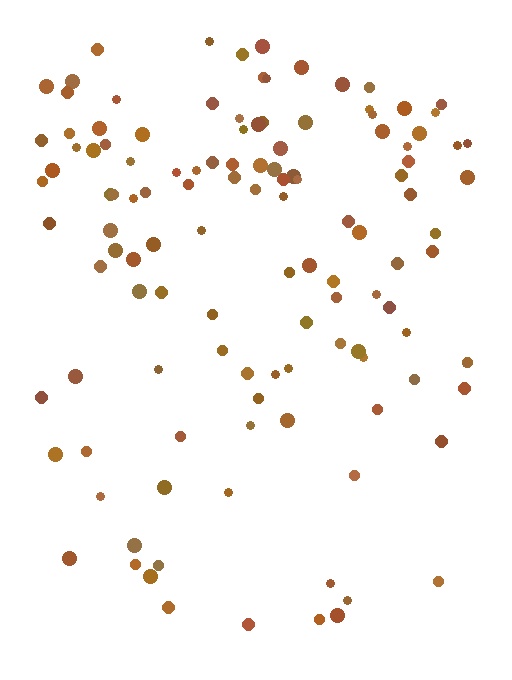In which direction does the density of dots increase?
From bottom to top, with the top side densest.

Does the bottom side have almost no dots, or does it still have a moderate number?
Still a moderate number, just noticeably fewer than the top.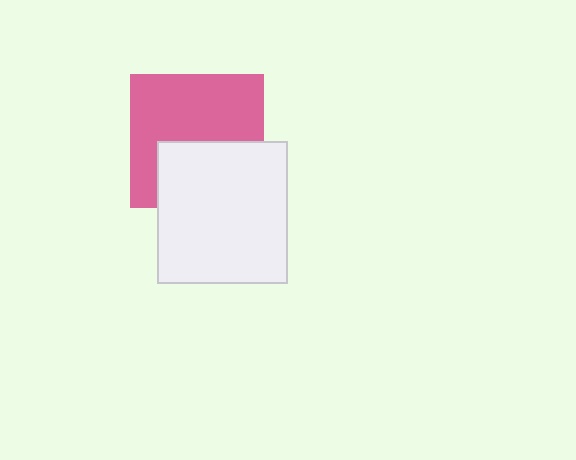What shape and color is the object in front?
The object in front is a white rectangle.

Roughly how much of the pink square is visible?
About half of it is visible (roughly 61%).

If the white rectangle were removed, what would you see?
You would see the complete pink square.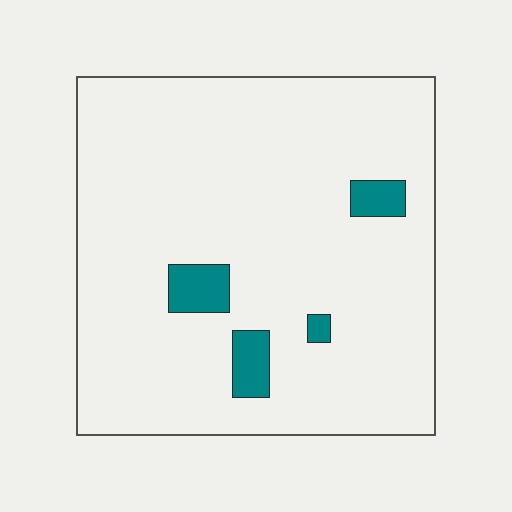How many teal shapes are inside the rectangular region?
4.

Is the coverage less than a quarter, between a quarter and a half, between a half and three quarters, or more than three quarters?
Less than a quarter.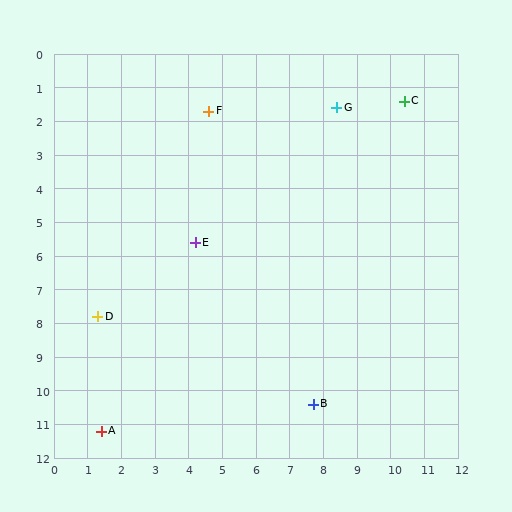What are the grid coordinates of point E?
Point E is at approximately (4.2, 5.6).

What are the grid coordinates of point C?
Point C is at approximately (10.4, 1.4).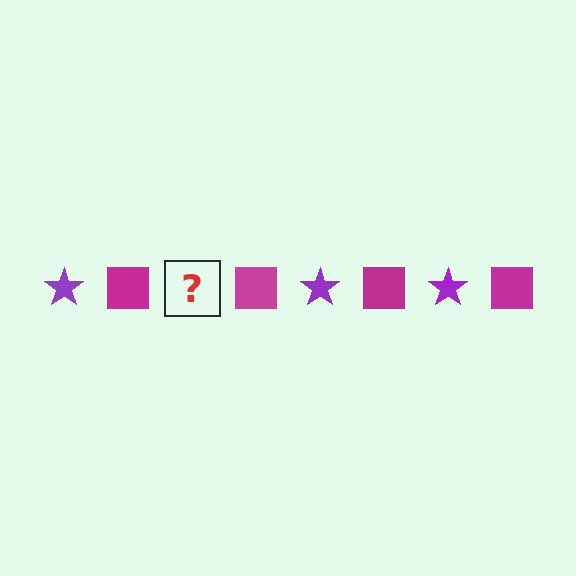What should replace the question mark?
The question mark should be replaced with a purple star.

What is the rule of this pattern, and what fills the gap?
The rule is that the pattern alternates between purple star and magenta square. The gap should be filled with a purple star.